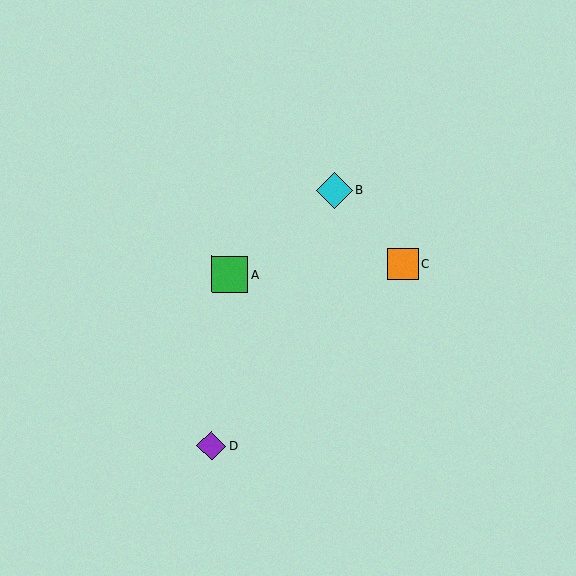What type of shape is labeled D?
Shape D is a purple diamond.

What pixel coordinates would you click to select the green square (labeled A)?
Click at (230, 274) to select the green square A.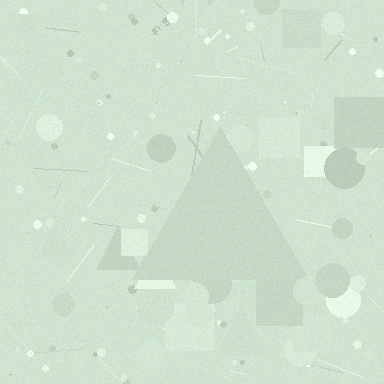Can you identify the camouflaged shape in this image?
The camouflaged shape is a triangle.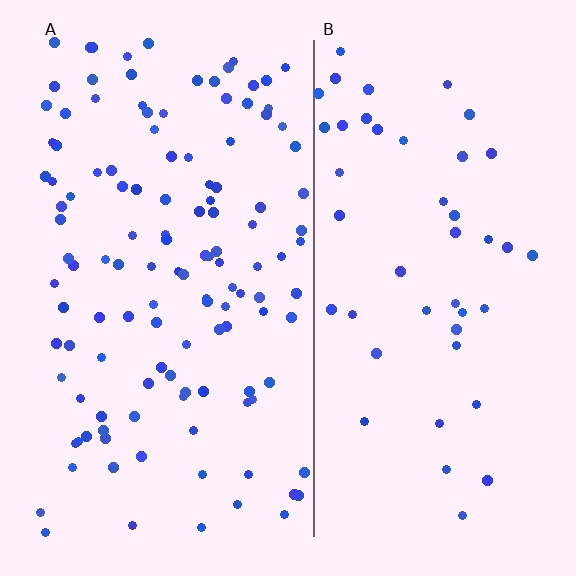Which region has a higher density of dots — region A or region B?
A (the left).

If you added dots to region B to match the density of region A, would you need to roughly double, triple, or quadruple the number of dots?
Approximately triple.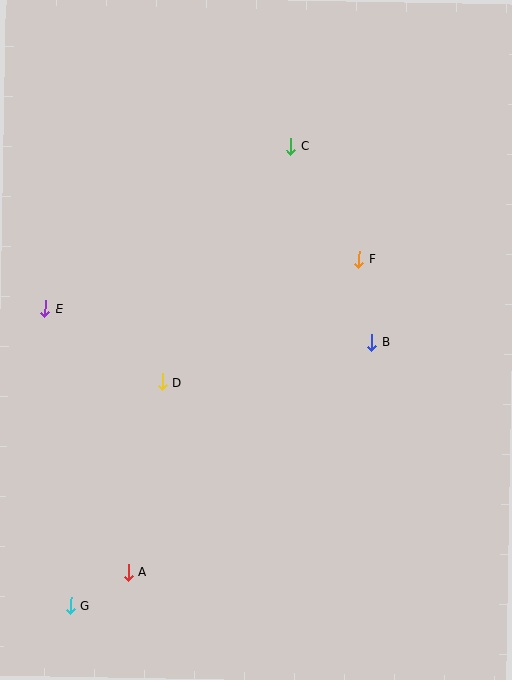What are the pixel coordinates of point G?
Point G is at (71, 606).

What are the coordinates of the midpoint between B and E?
The midpoint between B and E is at (209, 325).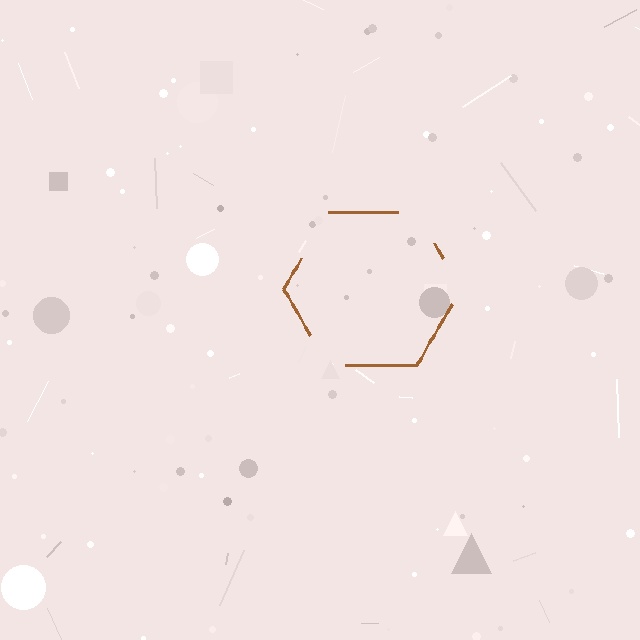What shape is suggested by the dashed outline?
The dashed outline suggests a hexagon.